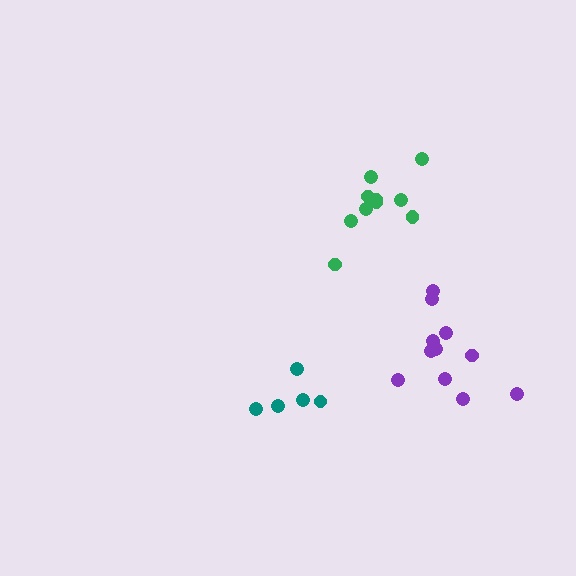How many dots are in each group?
Group 1: 5 dots, Group 2: 11 dots, Group 3: 10 dots (26 total).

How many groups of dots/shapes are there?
There are 3 groups.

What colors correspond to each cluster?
The clusters are colored: teal, purple, green.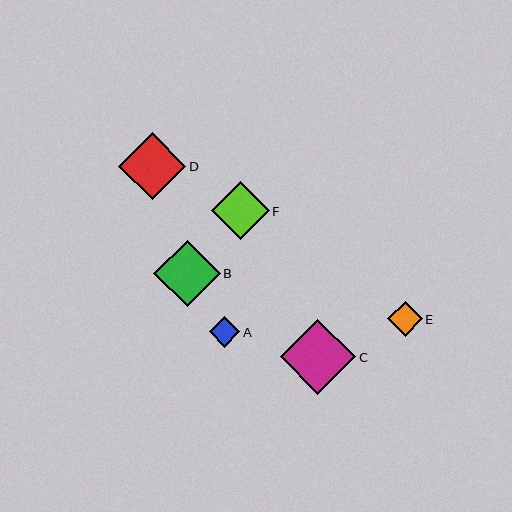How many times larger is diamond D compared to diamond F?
Diamond D is approximately 1.2 times the size of diamond F.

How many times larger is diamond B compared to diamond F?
Diamond B is approximately 1.2 times the size of diamond F.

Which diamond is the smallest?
Diamond A is the smallest with a size of approximately 31 pixels.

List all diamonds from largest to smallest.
From largest to smallest: C, D, B, F, E, A.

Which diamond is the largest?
Diamond C is the largest with a size of approximately 75 pixels.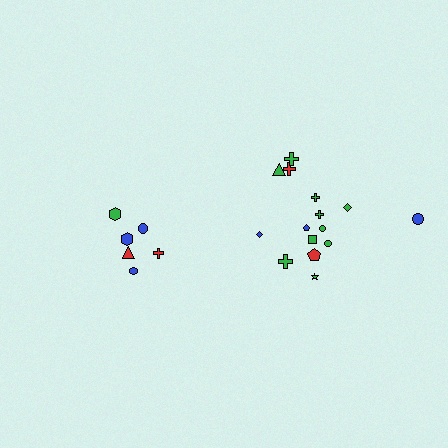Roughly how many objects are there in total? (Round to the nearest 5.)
Roughly 20 objects in total.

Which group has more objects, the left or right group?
The right group.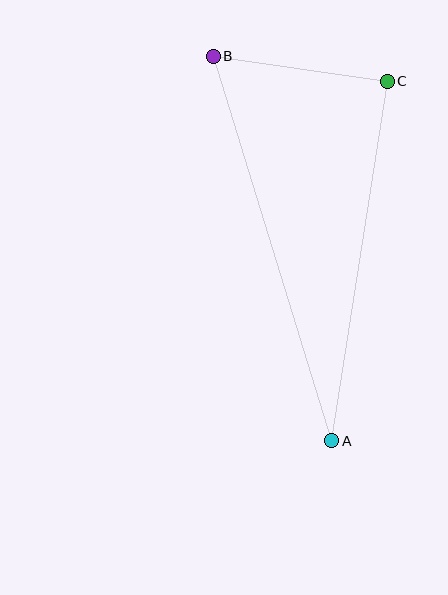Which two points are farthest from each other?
Points A and B are farthest from each other.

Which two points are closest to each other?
Points B and C are closest to each other.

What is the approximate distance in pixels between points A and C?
The distance between A and C is approximately 364 pixels.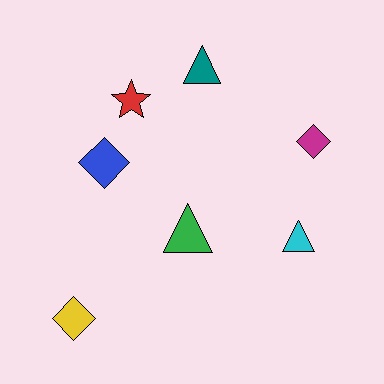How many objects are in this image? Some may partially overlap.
There are 7 objects.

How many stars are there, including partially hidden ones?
There is 1 star.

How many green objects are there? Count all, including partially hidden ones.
There is 1 green object.